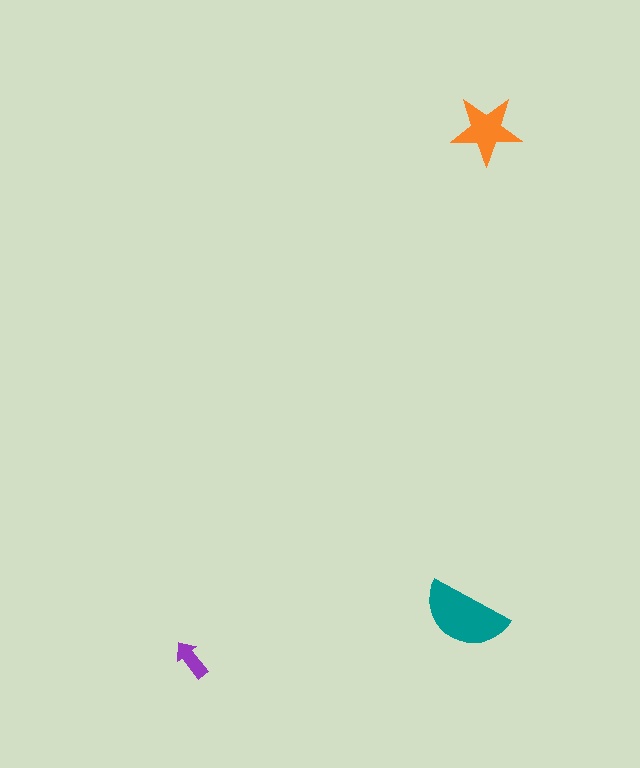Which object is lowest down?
The purple arrow is bottommost.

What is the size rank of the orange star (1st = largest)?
2nd.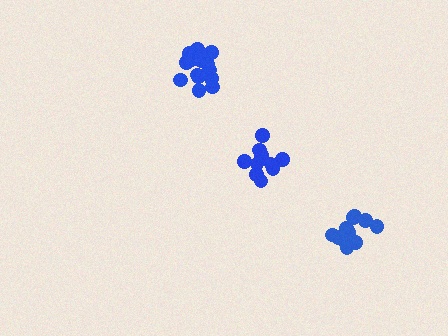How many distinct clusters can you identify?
There are 3 distinct clusters.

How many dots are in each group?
Group 1: 13 dots, Group 2: 10 dots, Group 3: 15 dots (38 total).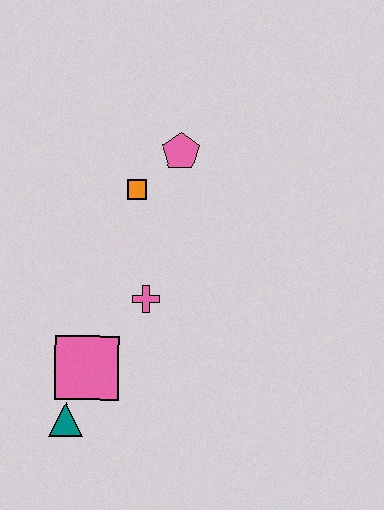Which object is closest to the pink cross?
The pink square is closest to the pink cross.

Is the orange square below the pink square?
No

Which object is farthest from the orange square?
The teal triangle is farthest from the orange square.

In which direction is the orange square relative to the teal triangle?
The orange square is above the teal triangle.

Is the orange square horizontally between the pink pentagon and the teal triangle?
Yes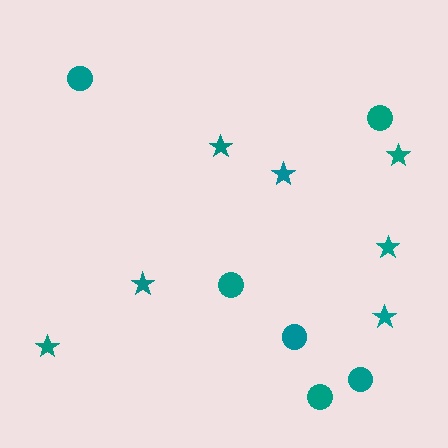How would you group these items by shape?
There are 2 groups: one group of circles (6) and one group of stars (7).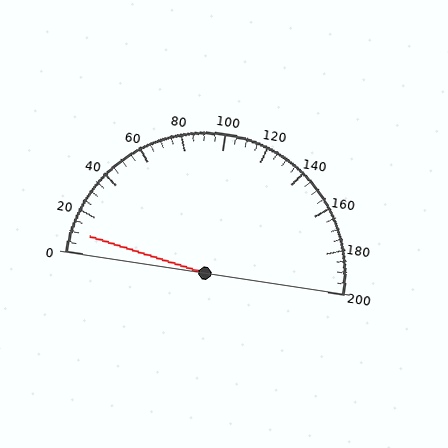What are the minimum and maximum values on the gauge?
The gauge ranges from 0 to 200.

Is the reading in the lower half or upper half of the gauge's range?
The reading is in the lower half of the range (0 to 200).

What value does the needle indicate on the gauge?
The needle indicates approximately 10.